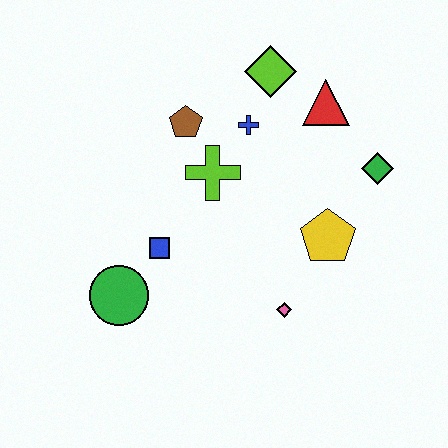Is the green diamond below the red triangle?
Yes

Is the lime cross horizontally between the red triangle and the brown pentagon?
Yes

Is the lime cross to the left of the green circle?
No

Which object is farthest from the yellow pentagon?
The green circle is farthest from the yellow pentagon.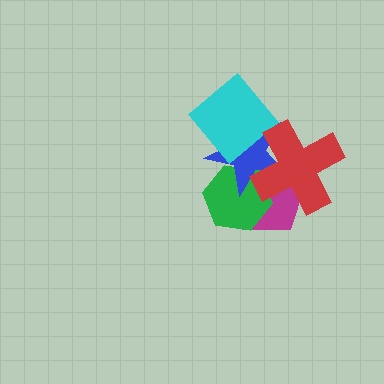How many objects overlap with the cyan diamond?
1 object overlaps with the cyan diamond.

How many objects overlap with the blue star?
4 objects overlap with the blue star.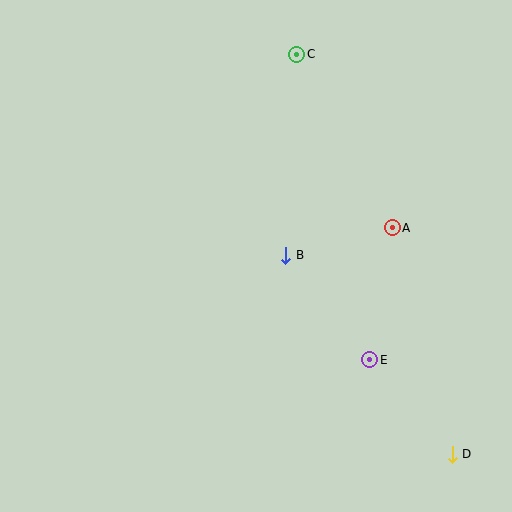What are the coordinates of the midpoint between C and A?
The midpoint between C and A is at (344, 141).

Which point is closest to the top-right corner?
Point C is closest to the top-right corner.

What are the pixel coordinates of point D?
Point D is at (452, 454).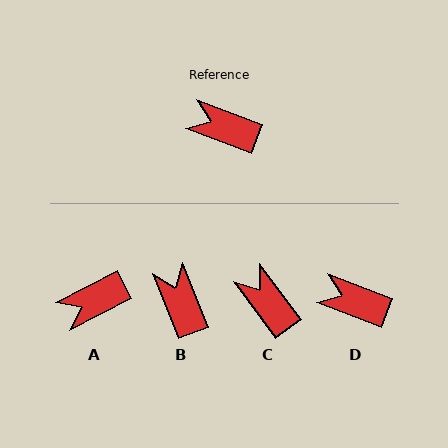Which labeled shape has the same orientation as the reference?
D.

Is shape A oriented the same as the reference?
No, it is off by about 48 degrees.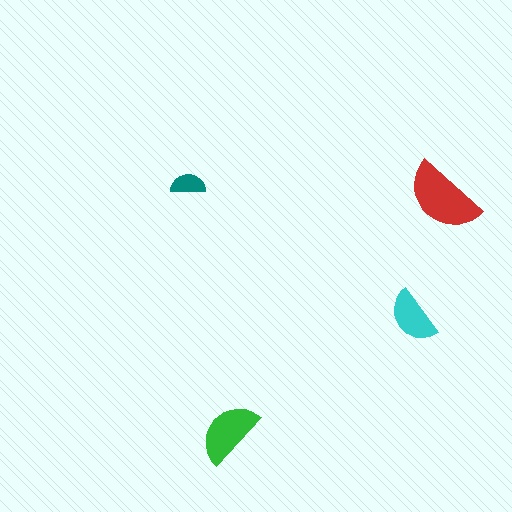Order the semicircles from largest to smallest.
the red one, the green one, the cyan one, the teal one.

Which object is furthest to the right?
The red semicircle is rightmost.